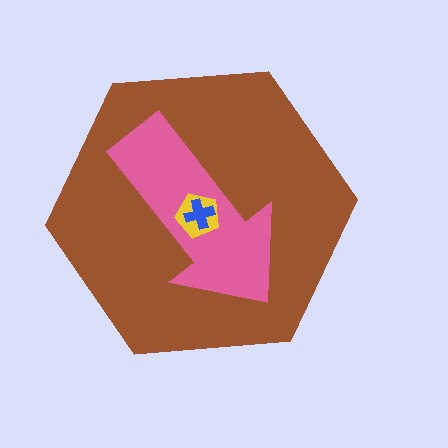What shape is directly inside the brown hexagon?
The pink arrow.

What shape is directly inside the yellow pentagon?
The blue cross.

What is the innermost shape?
The blue cross.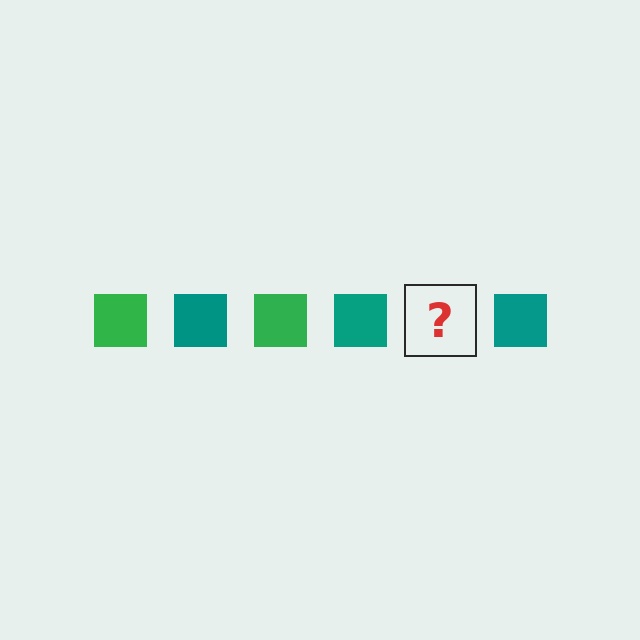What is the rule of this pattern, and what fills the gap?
The rule is that the pattern cycles through green, teal squares. The gap should be filled with a green square.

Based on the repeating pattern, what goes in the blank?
The blank should be a green square.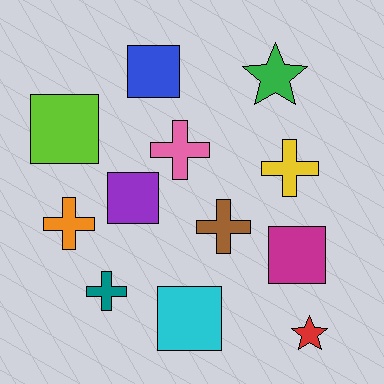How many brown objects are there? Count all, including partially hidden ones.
There is 1 brown object.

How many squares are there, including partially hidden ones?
There are 5 squares.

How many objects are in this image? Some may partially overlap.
There are 12 objects.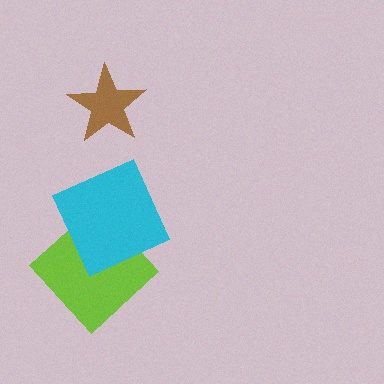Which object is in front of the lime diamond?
The cyan square is in front of the lime diamond.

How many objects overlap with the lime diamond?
1 object overlaps with the lime diamond.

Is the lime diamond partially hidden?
Yes, it is partially covered by another shape.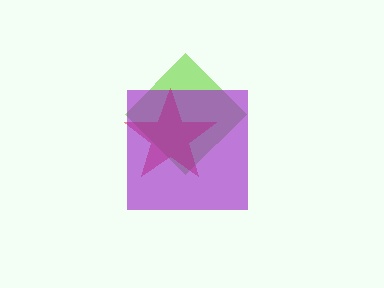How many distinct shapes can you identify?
There are 3 distinct shapes: a lime diamond, a red star, a purple square.